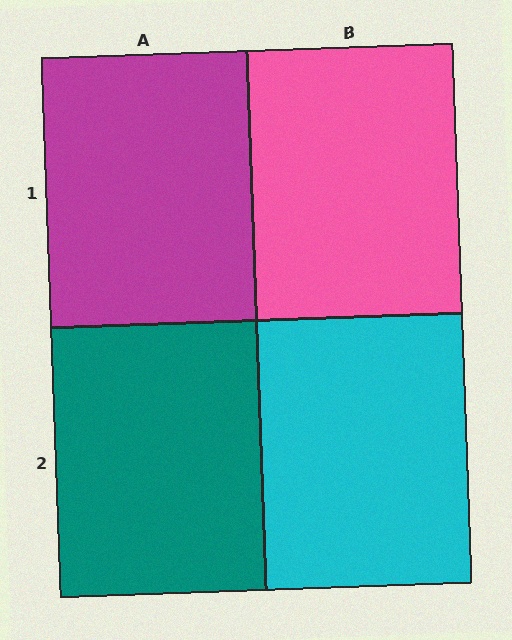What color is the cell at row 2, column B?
Cyan.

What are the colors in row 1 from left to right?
Magenta, pink.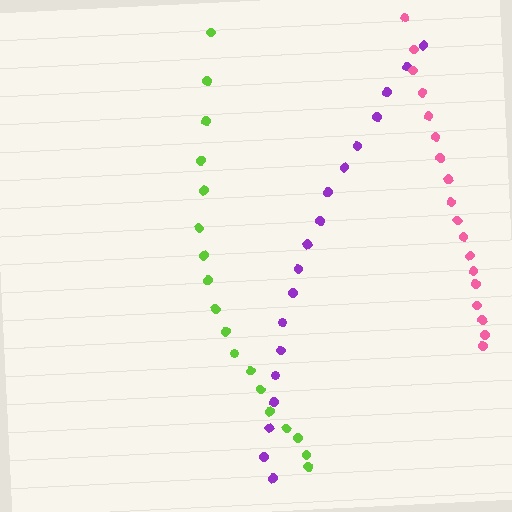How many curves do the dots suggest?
There are 3 distinct paths.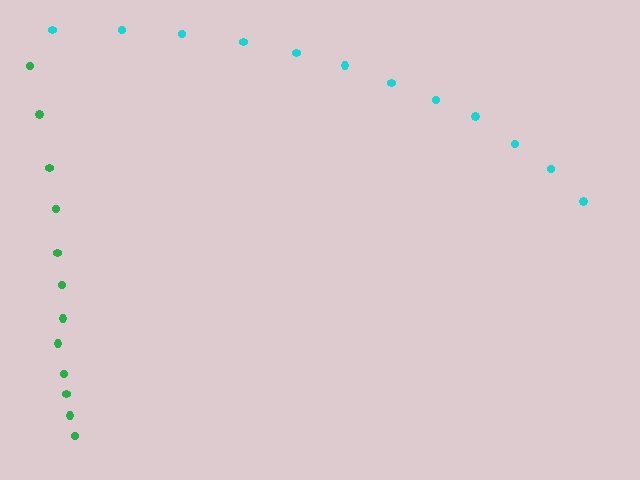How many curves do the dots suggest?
There are 2 distinct paths.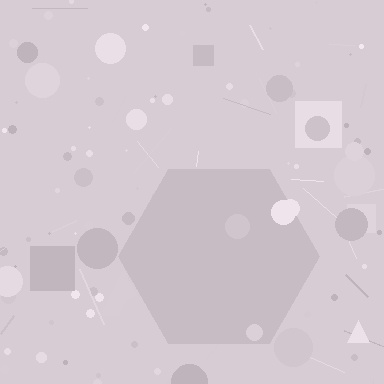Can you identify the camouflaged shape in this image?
The camouflaged shape is a hexagon.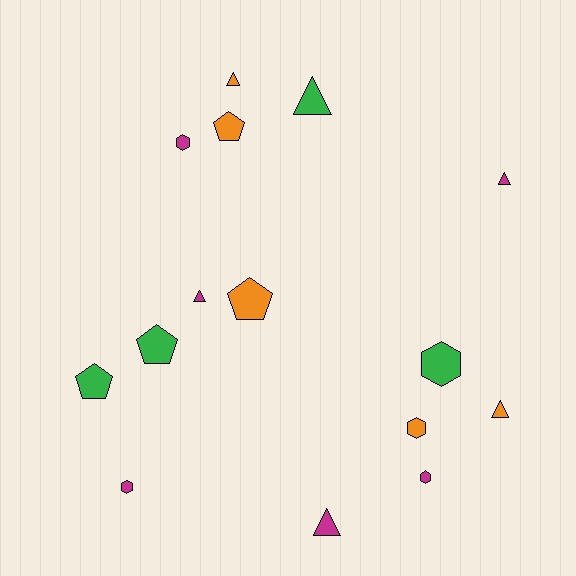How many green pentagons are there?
There are 2 green pentagons.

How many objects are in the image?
There are 15 objects.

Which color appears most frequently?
Magenta, with 6 objects.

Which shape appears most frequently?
Triangle, with 6 objects.